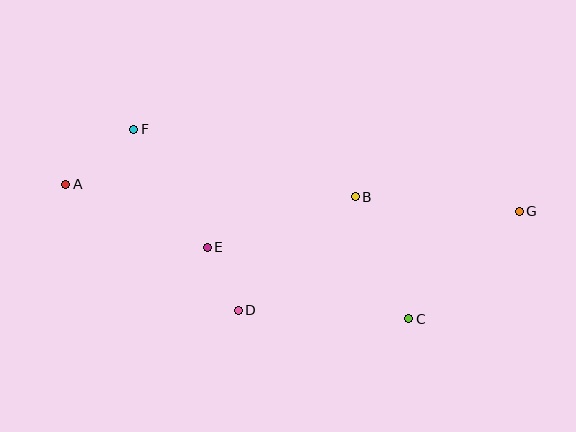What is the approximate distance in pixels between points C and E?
The distance between C and E is approximately 214 pixels.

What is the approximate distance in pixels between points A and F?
The distance between A and F is approximately 88 pixels.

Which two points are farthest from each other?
Points A and G are farthest from each other.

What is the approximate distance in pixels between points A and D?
The distance between A and D is approximately 214 pixels.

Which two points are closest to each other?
Points D and E are closest to each other.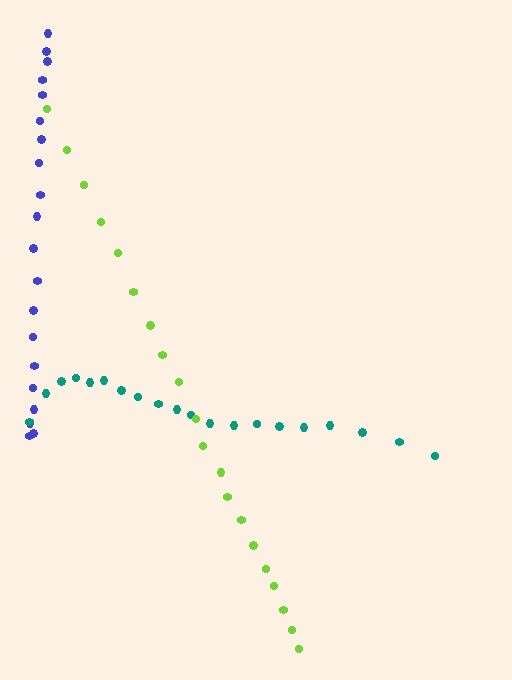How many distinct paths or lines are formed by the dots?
There are 3 distinct paths.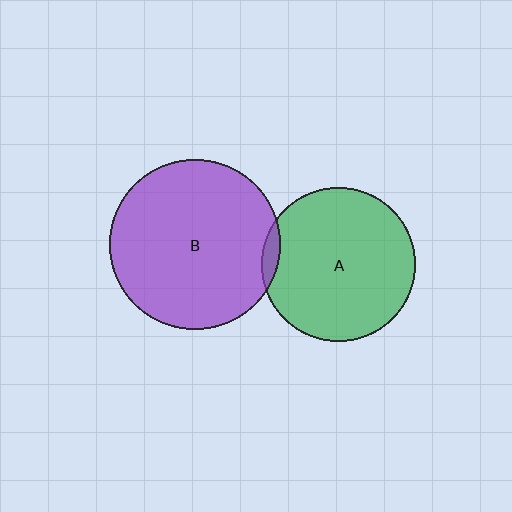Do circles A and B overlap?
Yes.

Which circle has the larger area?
Circle B (purple).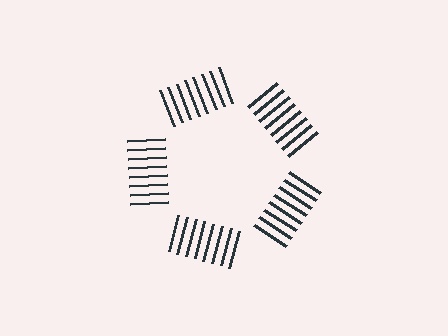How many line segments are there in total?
40 — 8 along each of the 5 edges.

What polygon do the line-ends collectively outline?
An illusory pentagon — the line segments terminate on its edges but no continuous stroke is drawn.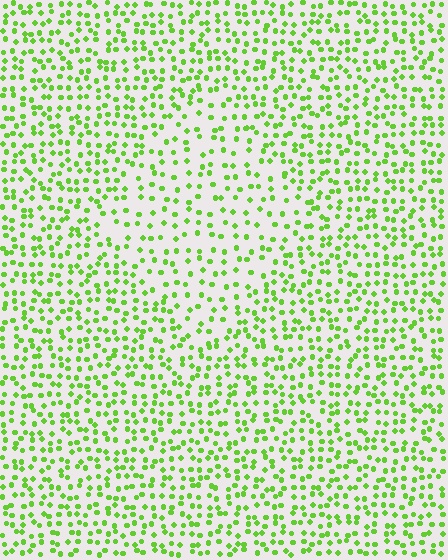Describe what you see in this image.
The image contains small lime elements arranged at two different densities. A diamond-shaped region is visible where the elements are less densely packed than the surrounding area.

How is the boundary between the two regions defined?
The boundary is defined by a change in element density (approximately 1.7x ratio). All elements are the same color, size, and shape.